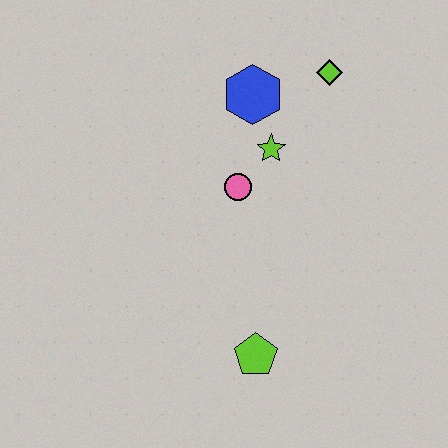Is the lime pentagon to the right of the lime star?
No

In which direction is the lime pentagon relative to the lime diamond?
The lime pentagon is below the lime diamond.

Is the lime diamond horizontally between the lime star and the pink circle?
No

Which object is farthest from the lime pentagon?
The lime diamond is farthest from the lime pentagon.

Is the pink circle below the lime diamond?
Yes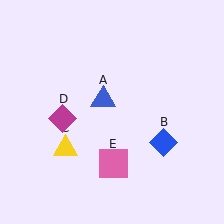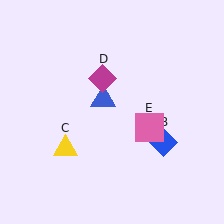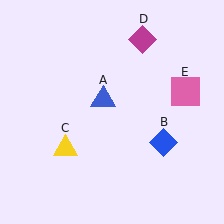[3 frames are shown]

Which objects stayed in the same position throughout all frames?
Blue triangle (object A) and blue diamond (object B) and yellow triangle (object C) remained stationary.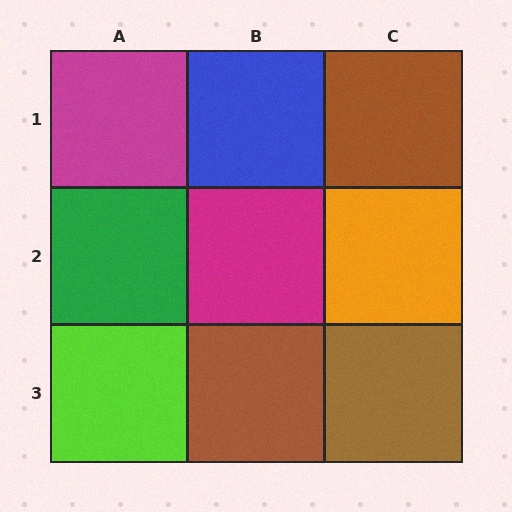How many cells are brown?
3 cells are brown.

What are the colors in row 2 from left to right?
Green, magenta, orange.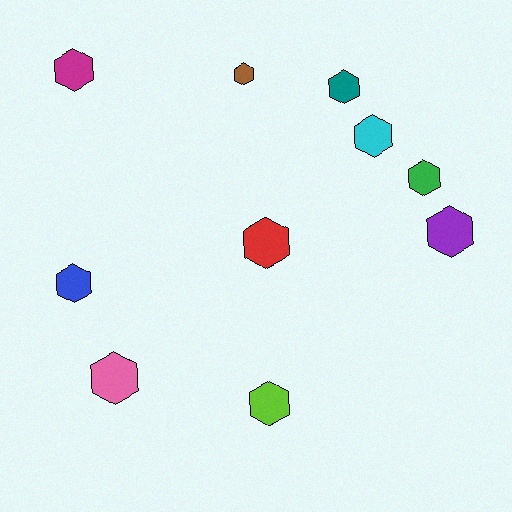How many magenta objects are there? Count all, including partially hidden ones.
There is 1 magenta object.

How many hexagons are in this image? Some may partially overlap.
There are 10 hexagons.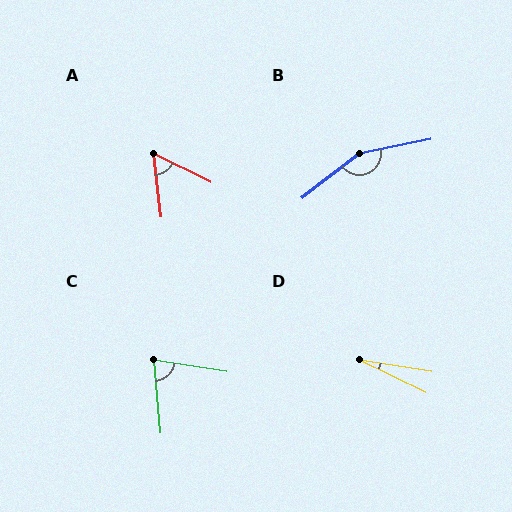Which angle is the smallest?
D, at approximately 18 degrees.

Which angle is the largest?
B, at approximately 154 degrees.